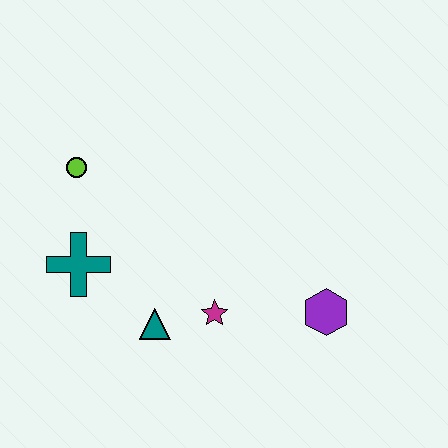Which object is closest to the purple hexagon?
The magenta star is closest to the purple hexagon.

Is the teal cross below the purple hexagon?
No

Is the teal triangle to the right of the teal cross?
Yes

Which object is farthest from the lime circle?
The purple hexagon is farthest from the lime circle.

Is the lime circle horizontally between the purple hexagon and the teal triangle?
No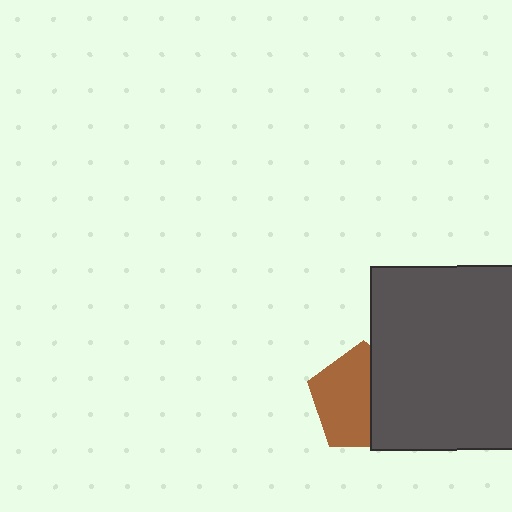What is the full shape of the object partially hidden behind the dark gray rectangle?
The partially hidden object is a brown pentagon.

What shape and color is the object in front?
The object in front is a dark gray rectangle.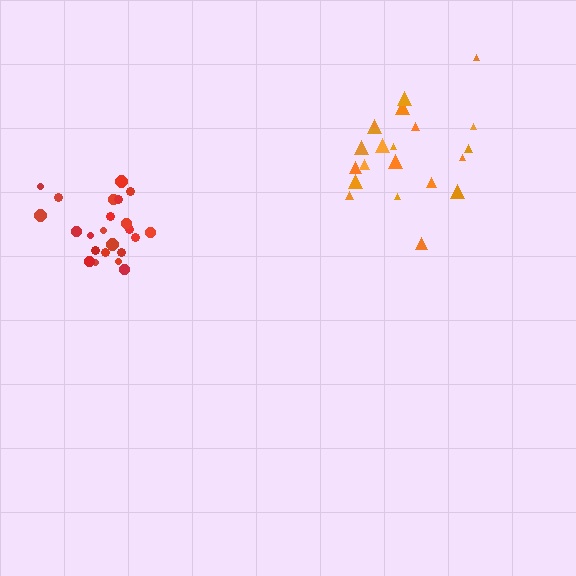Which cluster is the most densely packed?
Red.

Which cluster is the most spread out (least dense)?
Orange.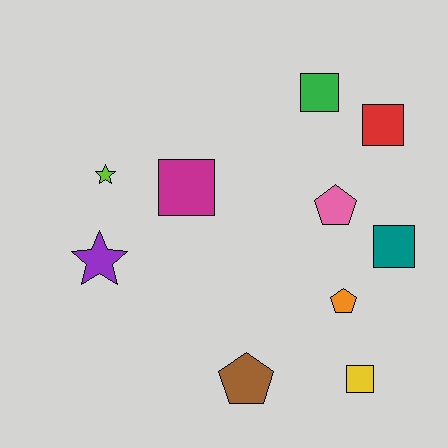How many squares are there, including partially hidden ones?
There are 5 squares.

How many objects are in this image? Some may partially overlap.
There are 10 objects.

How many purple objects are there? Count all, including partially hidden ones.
There is 1 purple object.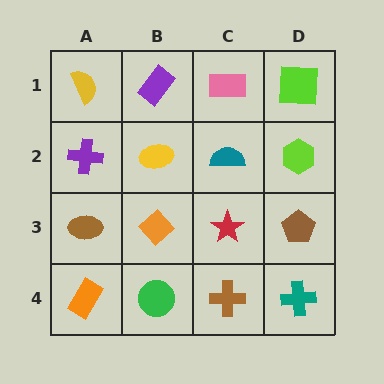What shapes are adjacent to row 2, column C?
A pink rectangle (row 1, column C), a red star (row 3, column C), a yellow ellipse (row 2, column B), a lime hexagon (row 2, column D).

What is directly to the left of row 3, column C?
An orange diamond.